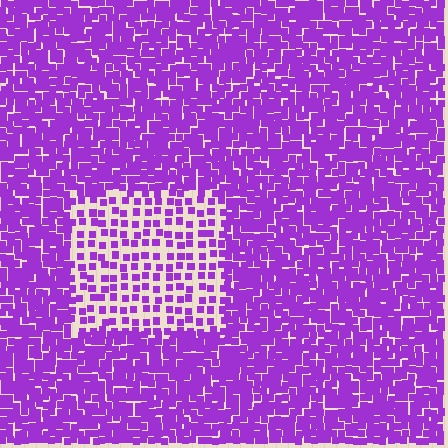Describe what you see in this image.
The image contains small purple elements arranged at two different densities. A rectangle-shaped region is visible where the elements are less densely packed than the surrounding area.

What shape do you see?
I see a rectangle.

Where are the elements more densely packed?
The elements are more densely packed outside the rectangle boundary.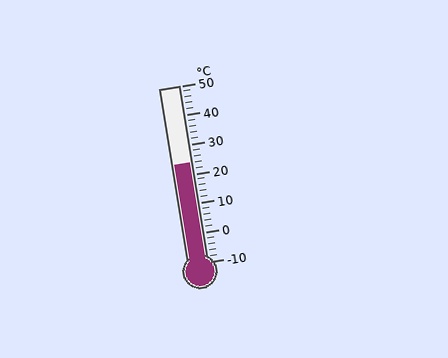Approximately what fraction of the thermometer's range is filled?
The thermometer is filled to approximately 55% of its range.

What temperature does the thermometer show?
The thermometer shows approximately 24°C.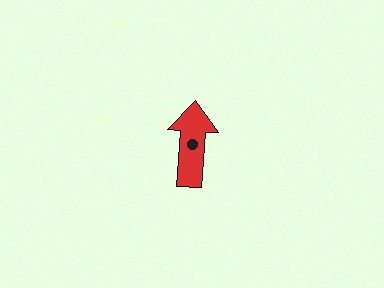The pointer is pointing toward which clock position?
Roughly 12 o'clock.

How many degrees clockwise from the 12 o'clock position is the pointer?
Approximately 4 degrees.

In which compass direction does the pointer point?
North.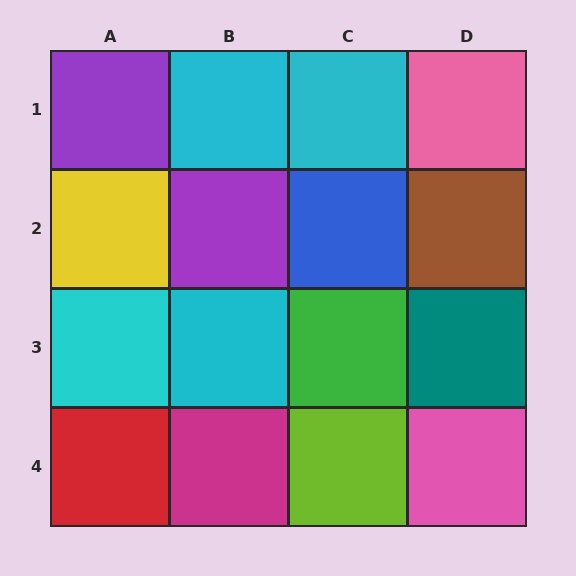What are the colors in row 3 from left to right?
Cyan, cyan, green, teal.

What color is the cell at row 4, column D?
Pink.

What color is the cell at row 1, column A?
Purple.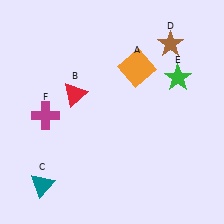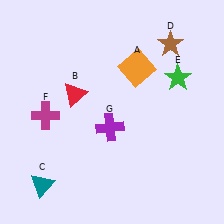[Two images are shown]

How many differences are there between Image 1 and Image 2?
There is 1 difference between the two images.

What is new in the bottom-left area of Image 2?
A purple cross (G) was added in the bottom-left area of Image 2.